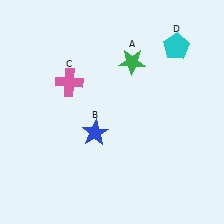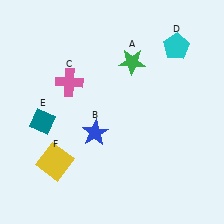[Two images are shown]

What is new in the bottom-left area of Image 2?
A yellow square (F) was added in the bottom-left area of Image 2.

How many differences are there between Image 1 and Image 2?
There are 2 differences between the two images.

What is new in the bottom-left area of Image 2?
A teal diamond (E) was added in the bottom-left area of Image 2.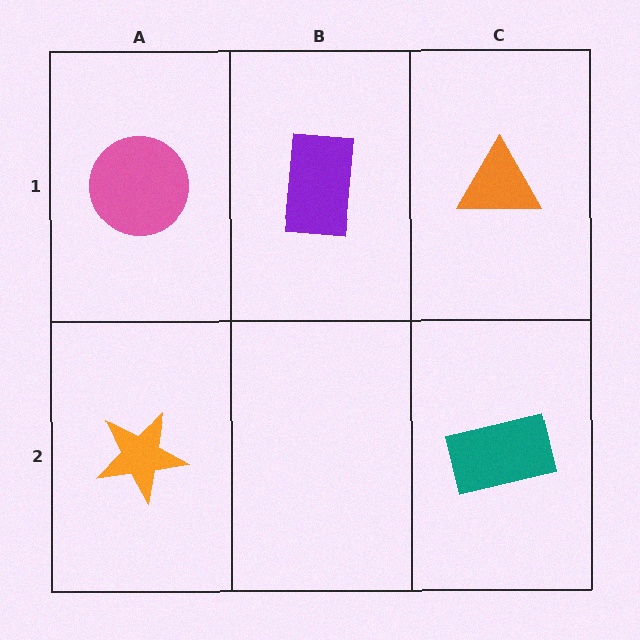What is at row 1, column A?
A pink circle.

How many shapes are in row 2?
2 shapes.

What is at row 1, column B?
A purple rectangle.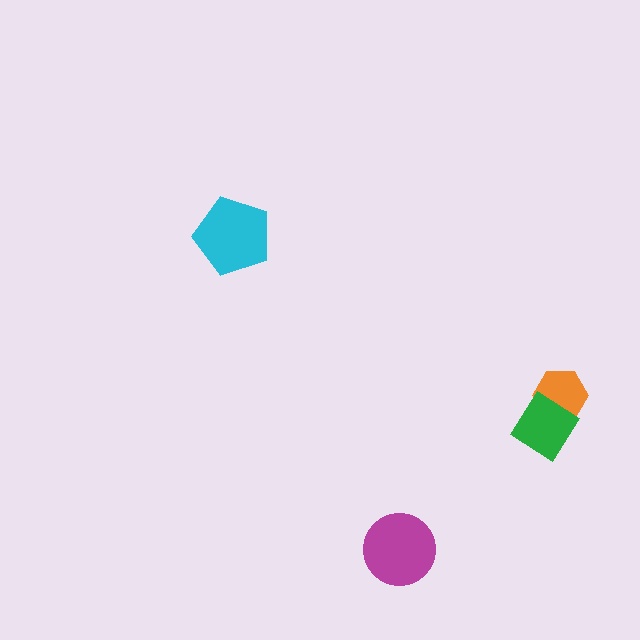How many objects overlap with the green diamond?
1 object overlaps with the green diamond.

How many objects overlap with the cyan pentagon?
0 objects overlap with the cyan pentagon.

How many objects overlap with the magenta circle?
0 objects overlap with the magenta circle.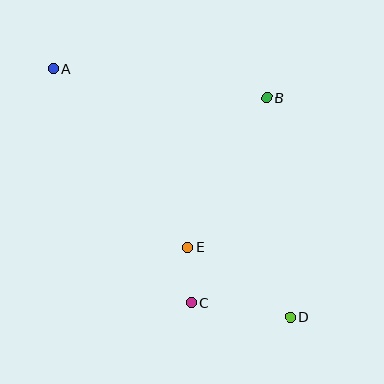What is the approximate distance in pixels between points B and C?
The distance between B and C is approximately 218 pixels.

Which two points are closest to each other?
Points C and E are closest to each other.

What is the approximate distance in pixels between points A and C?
The distance between A and C is approximately 272 pixels.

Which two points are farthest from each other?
Points A and D are farthest from each other.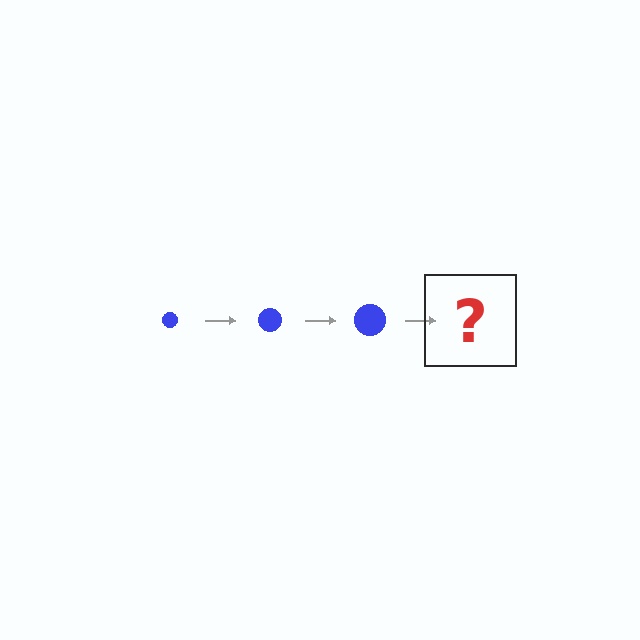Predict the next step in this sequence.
The next step is a blue circle, larger than the previous one.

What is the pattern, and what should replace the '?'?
The pattern is that the circle gets progressively larger each step. The '?' should be a blue circle, larger than the previous one.